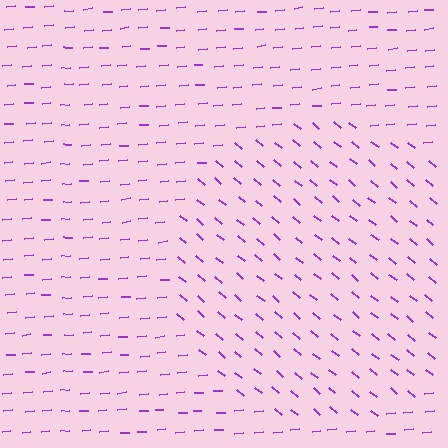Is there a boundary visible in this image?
Yes, there is a texture boundary formed by a change in line orientation.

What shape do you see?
I see a circle.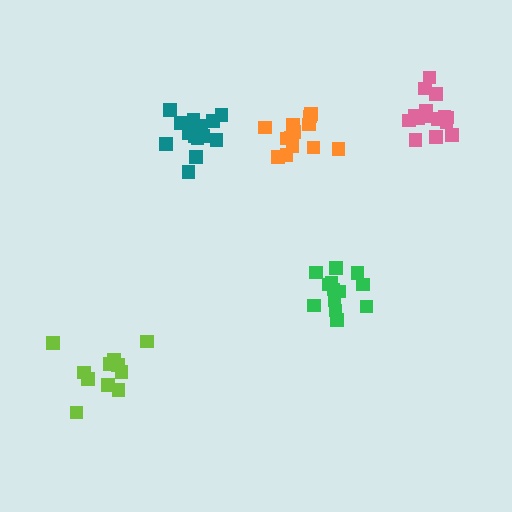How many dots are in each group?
Group 1: 13 dots, Group 2: 11 dots, Group 3: 17 dots, Group 4: 16 dots, Group 5: 13 dots (70 total).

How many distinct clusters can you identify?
There are 5 distinct clusters.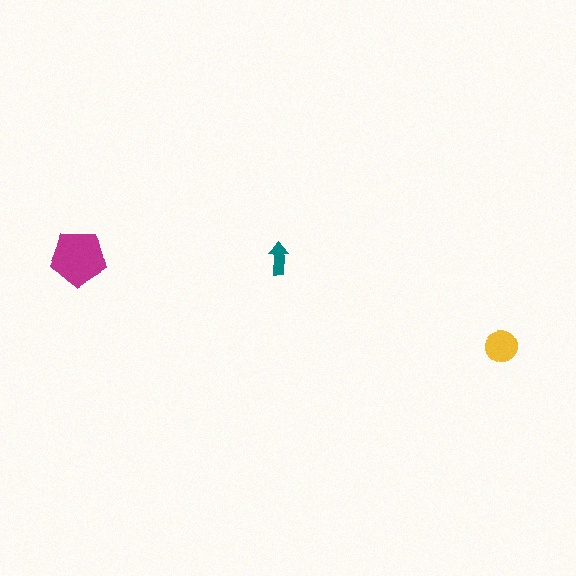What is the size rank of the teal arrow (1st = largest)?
3rd.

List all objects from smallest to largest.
The teal arrow, the yellow circle, the magenta pentagon.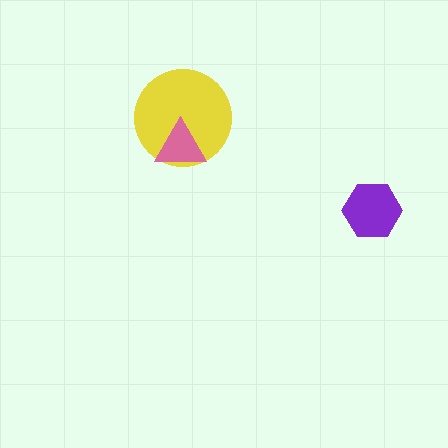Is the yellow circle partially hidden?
Yes, it is partially covered by another shape.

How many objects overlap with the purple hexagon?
0 objects overlap with the purple hexagon.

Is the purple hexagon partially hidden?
No, no other shape covers it.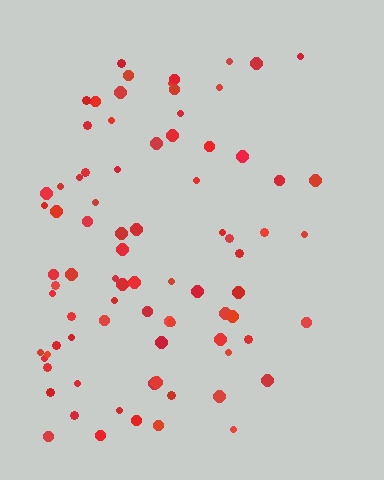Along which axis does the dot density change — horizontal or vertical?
Horizontal.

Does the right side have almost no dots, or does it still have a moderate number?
Still a moderate number, just noticeably fewer than the left.